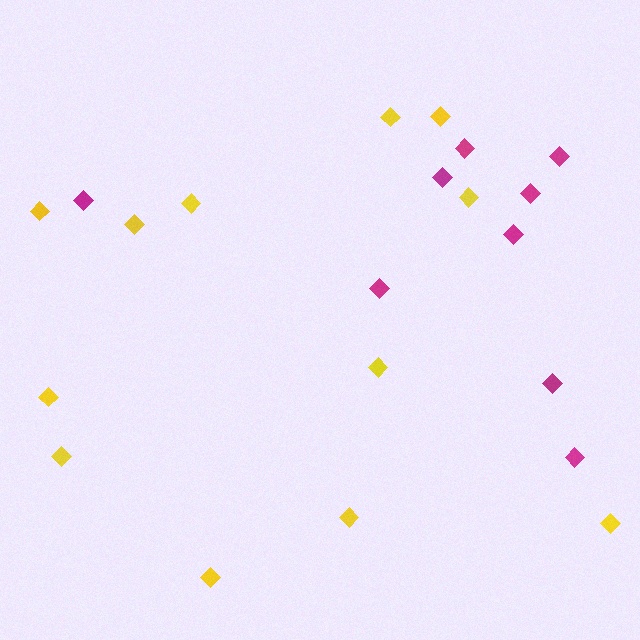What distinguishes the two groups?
There are 2 groups: one group of magenta diamonds (9) and one group of yellow diamonds (12).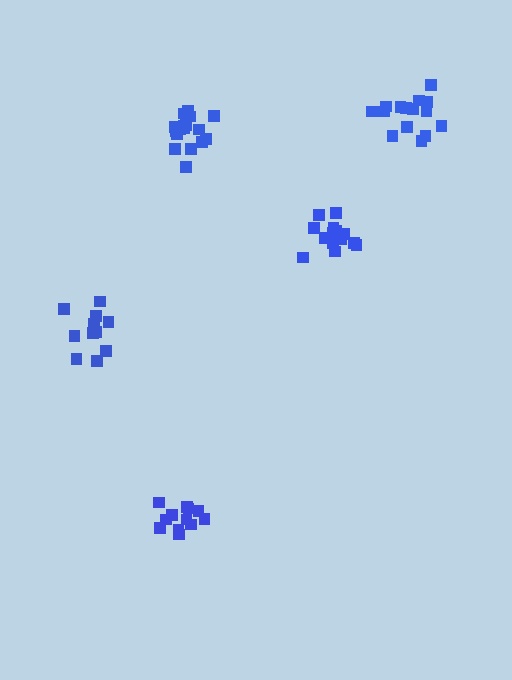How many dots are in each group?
Group 1: 12 dots, Group 2: 17 dots, Group 3: 16 dots, Group 4: 12 dots, Group 5: 15 dots (72 total).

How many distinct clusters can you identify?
There are 5 distinct clusters.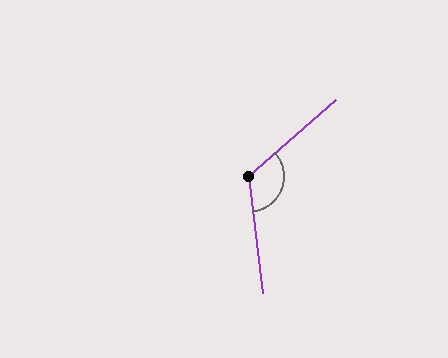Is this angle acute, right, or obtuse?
It is obtuse.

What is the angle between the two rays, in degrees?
Approximately 124 degrees.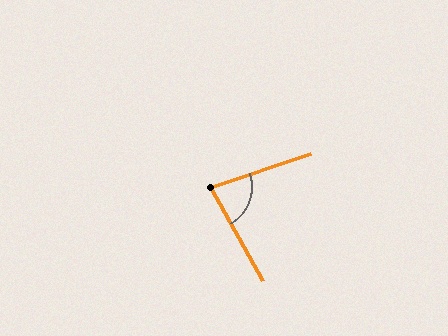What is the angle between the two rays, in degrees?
Approximately 80 degrees.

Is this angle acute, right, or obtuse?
It is acute.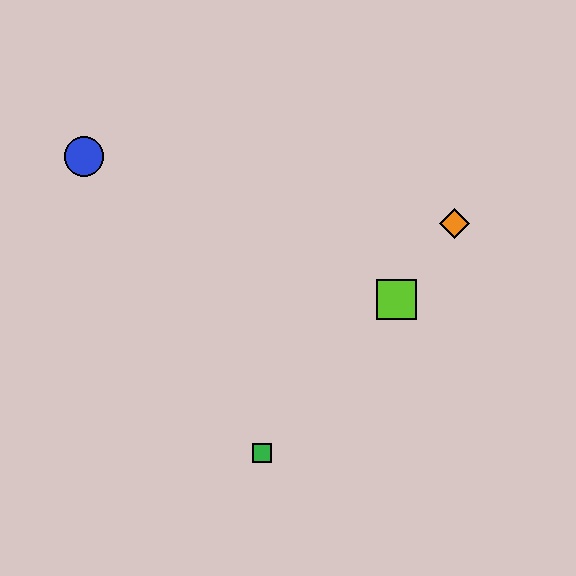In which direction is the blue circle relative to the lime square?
The blue circle is to the left of the lime square.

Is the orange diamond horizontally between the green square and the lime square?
No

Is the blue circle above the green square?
Yes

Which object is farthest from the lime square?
The blue circle is farthest from the lime square.